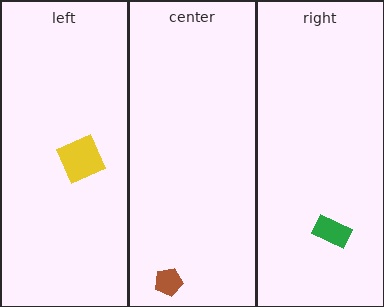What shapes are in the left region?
The yellow square.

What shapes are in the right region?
The green rectangle.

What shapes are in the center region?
The brown pentagon.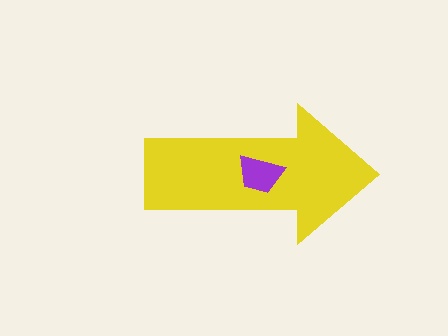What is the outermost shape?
The yellow arrow.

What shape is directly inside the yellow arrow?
The purple trapezoid.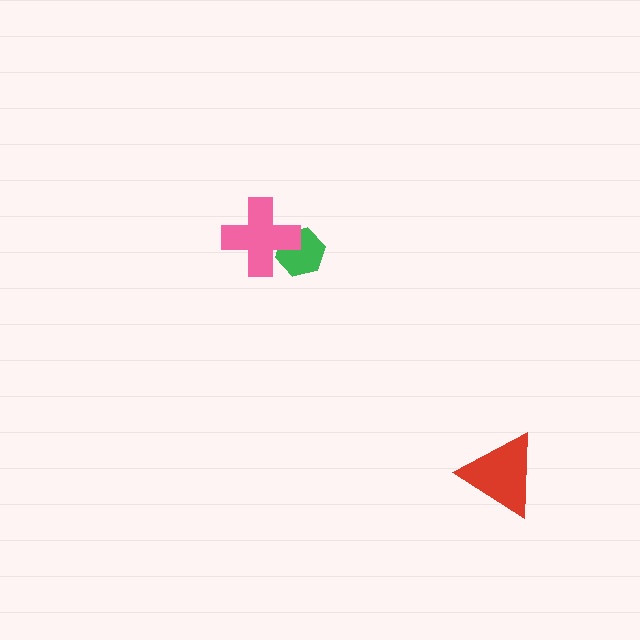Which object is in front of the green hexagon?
The pink cross is in front of the green hexagon.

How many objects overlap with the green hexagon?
1 object overlaps with the green hexagon.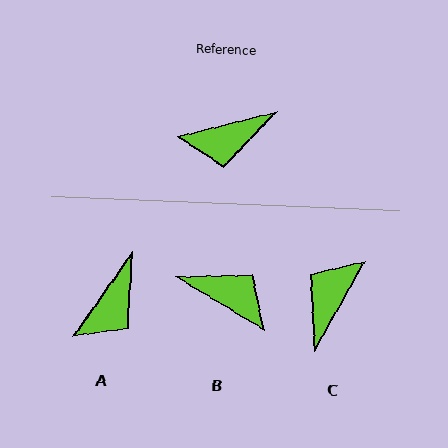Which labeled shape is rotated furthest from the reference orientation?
B, about 135 degrees away.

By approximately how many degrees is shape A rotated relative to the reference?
Approximately 41 degrees counter-clockwise.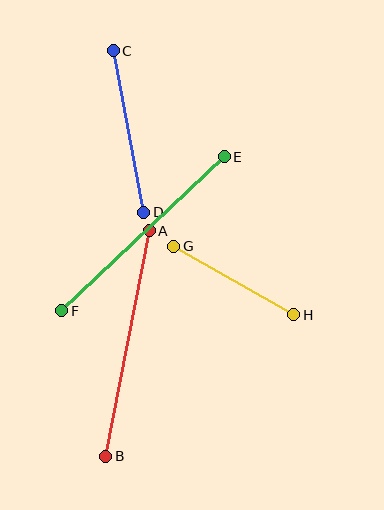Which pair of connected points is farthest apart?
Points A and B are farthest apart.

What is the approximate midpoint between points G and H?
The midpoint is at approximately (234, 281) pixels.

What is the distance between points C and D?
The distance is approximately 164 pixels.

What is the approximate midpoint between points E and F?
The midpoint is at approximately (143, 234) pixels.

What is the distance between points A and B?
The distance is approximately 230 pixels.